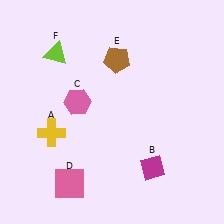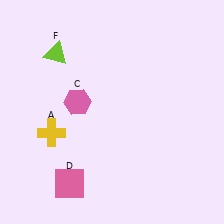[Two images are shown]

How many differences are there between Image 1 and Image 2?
There are 2 differences between the two images.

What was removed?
The magenta diamond (B), the brown pentagon (E) were removed in Image 2.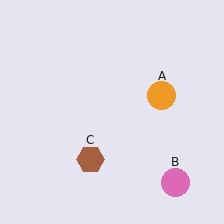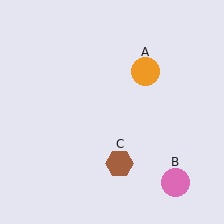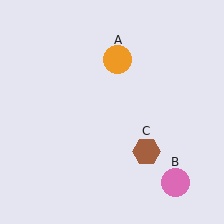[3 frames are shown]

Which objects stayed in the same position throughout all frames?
Pink circle (object B) remained stationary.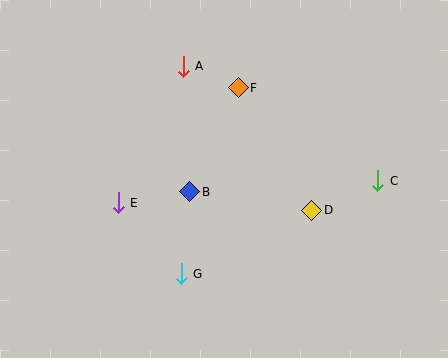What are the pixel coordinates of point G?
Point G is at (181, 274).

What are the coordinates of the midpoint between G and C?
The midpoint between G and C is at (280, 227).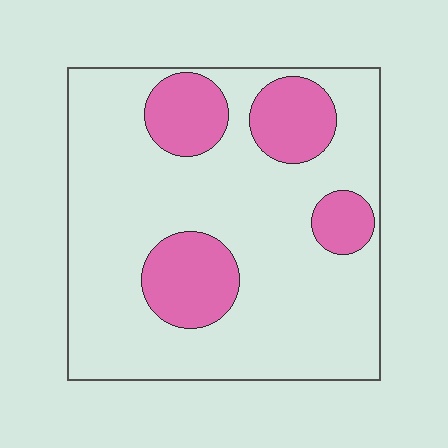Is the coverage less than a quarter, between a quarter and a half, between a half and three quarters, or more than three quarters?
Less than a quarter.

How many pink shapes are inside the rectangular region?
4.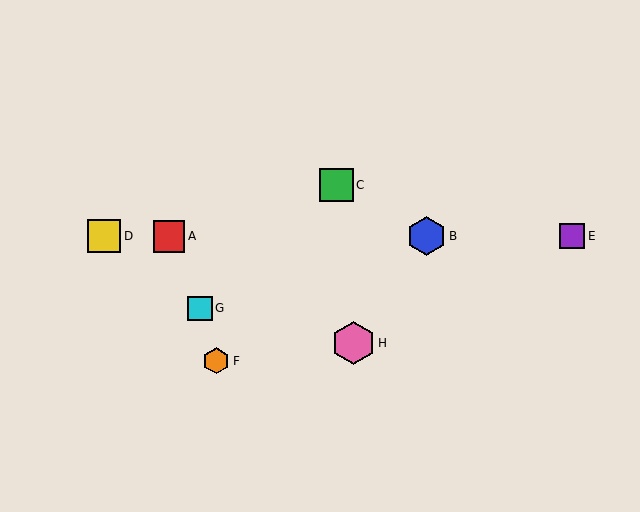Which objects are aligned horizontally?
Objects A, B, D, E are aligned horizontally.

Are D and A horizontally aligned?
Yes, both are at y≈236.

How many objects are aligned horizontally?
4 objects (A, B, D, E) are aligned horizontally.